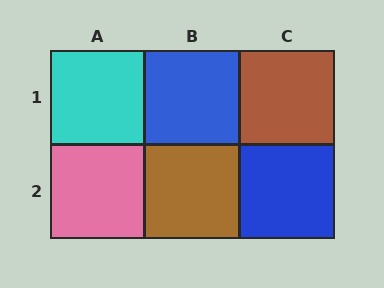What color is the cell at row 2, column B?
Brown.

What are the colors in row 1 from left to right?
Cyan, blue, brown.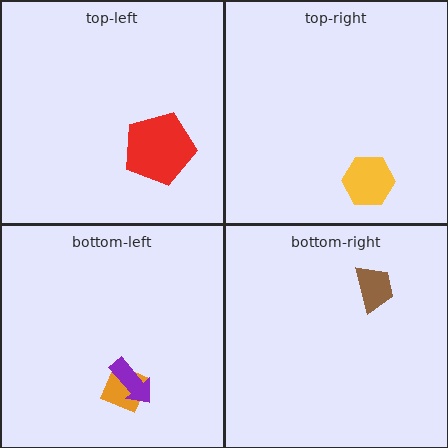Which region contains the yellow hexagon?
The top-right region.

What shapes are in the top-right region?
The yellow hexagon.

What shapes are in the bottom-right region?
The brown trapezoid.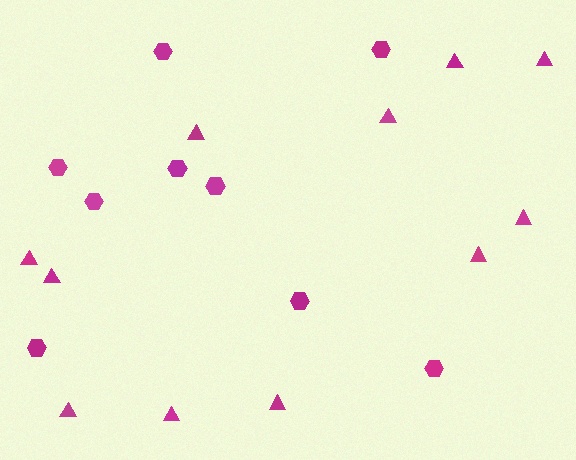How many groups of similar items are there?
There are 2 groups: one group of hexagons (9) and one group of triangles (11).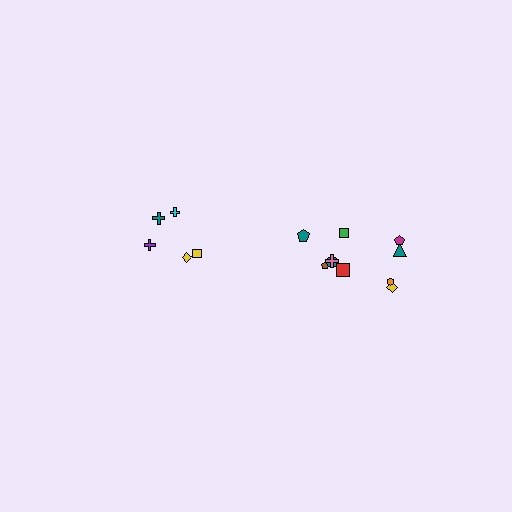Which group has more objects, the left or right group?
The right group.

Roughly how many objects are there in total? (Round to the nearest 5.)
Roughly 15 objects in total.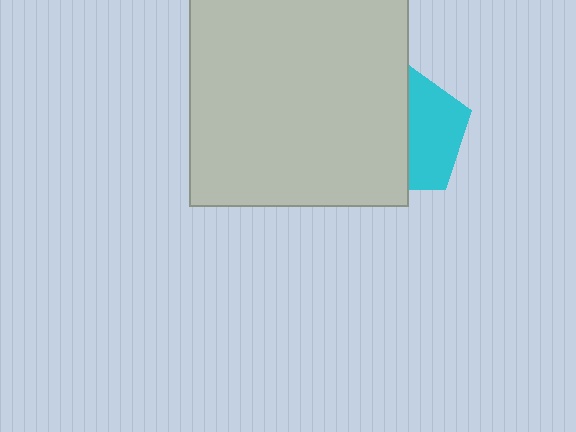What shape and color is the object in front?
The object in front is a light gray square.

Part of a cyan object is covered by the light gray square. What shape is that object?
It is a pentagon.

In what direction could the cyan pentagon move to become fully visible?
The cyan pentagon could move right. That would shift it out from behind the light gray square entirely.